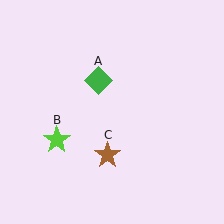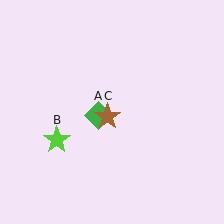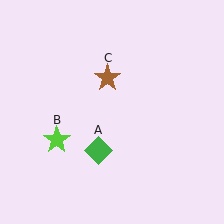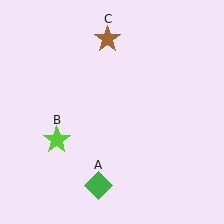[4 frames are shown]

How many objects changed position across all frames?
2 objects changed position: green diamond (object A), brown star (object C).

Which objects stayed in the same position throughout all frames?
Lime star (object B) remained stationary.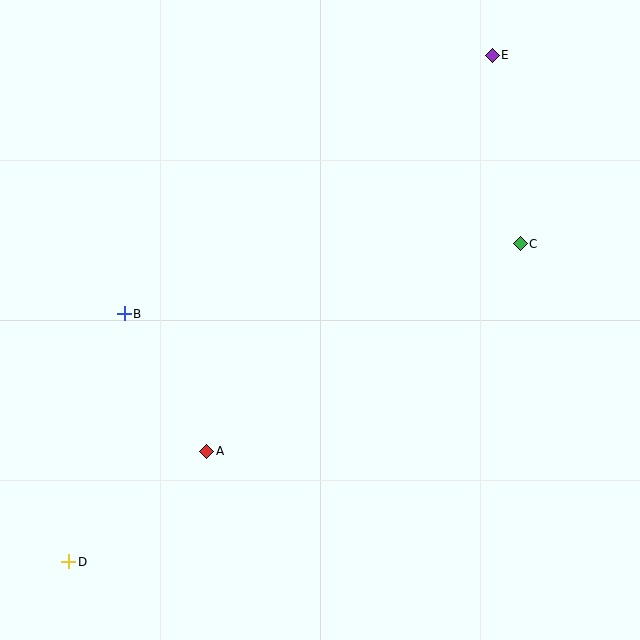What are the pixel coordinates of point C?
Point C is at (520, 244).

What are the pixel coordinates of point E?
Point E is at (492, 55).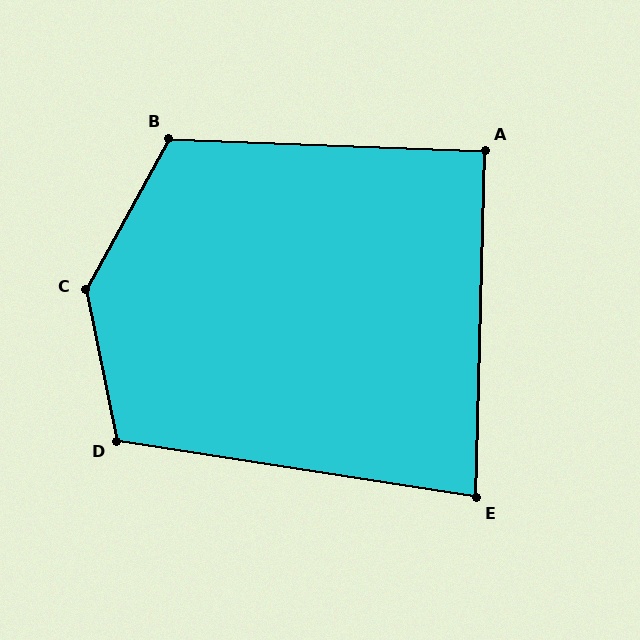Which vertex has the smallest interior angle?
E, at approximately 83 degrees.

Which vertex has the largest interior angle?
C, at approximately 140 degrees.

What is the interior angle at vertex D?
Approximately 111 degrees (obtuse).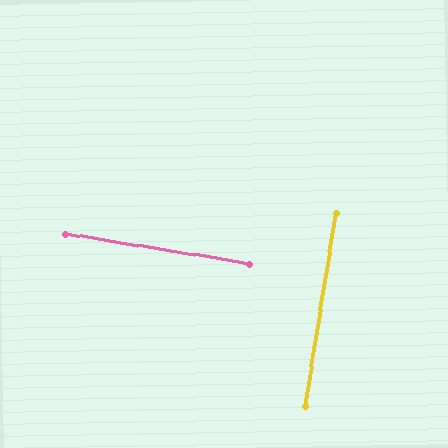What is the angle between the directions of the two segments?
Approximately 90 degrees.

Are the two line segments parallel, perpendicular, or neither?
Perpendicular — they meet at approximately 90°.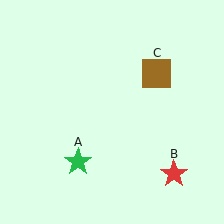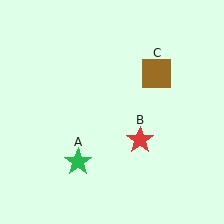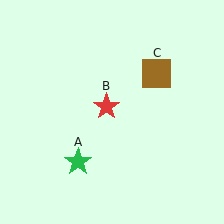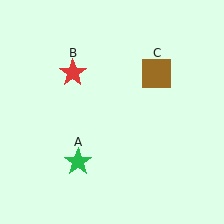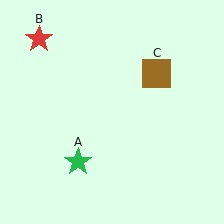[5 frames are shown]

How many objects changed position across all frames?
1 object changed position: red star (object B).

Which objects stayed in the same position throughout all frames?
Green star (object A) and brown square (object C) remained stationary.